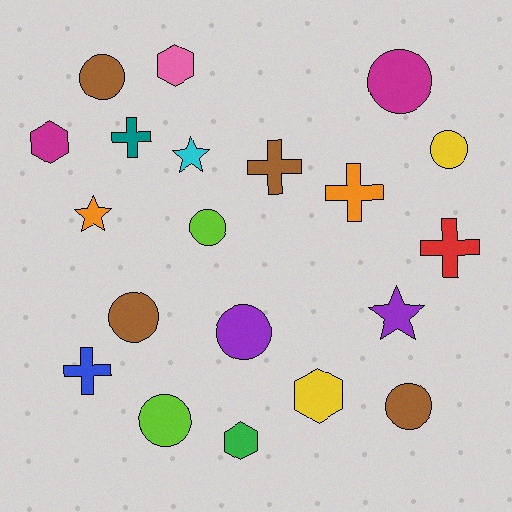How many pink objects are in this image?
There is 1 pink object.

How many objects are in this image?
There are 20 objects.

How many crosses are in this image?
There are 5 crosses.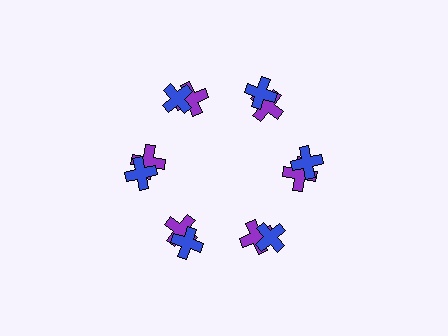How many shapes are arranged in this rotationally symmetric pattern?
There are 12 shapes, arranged in 6 groups of 2.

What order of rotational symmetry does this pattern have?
This pattern has 6-fold rotational symmetry.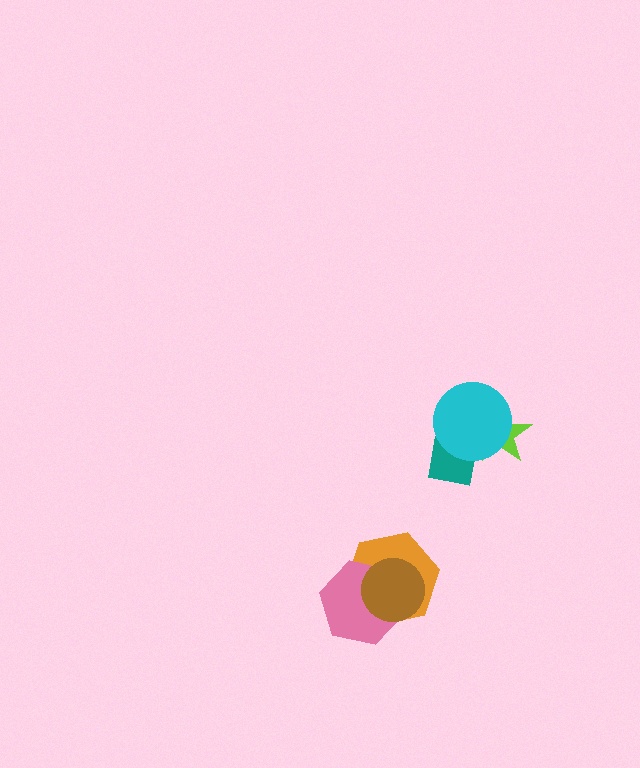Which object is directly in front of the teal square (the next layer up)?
The lime star is directly in front of the teal square.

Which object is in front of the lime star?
The cyan circle is in front of the lime star.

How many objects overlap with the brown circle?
2 objects overlap with the brown circle.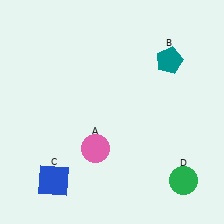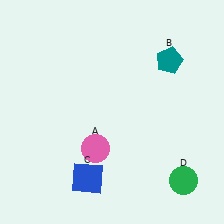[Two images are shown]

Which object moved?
The blue square (C) moved right.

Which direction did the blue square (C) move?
The blue square (C) moved right.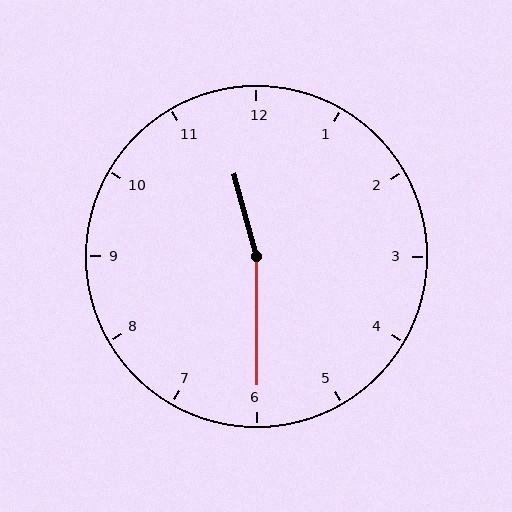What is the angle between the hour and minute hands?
Approximately 165 degrees.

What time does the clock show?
11:30.